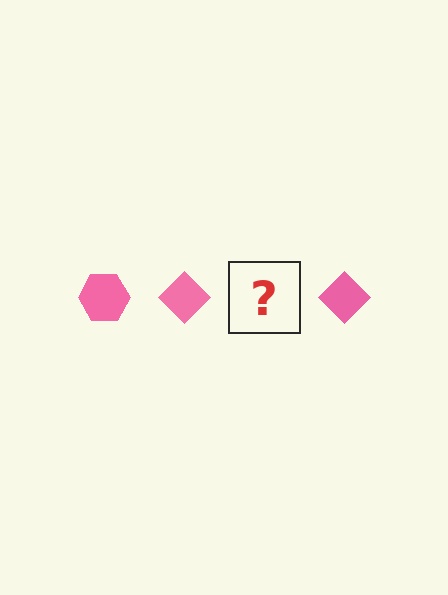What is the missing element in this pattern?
The missing element is a pink hexagon.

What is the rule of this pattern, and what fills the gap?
The rule is that the pattern cycles through hexagon, diamond shapes in pink. The gap should be filled with a pink hexagon.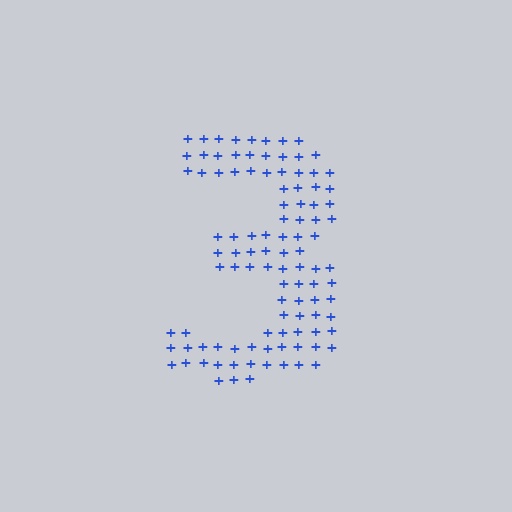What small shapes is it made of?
It is made of small plus signs.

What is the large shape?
The large shape is the digit 3.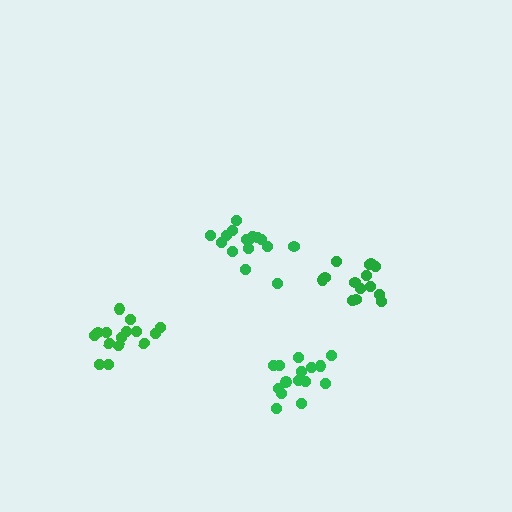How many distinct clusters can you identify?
There are 4 distinct clusters.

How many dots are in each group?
Group 1: 15 dots, Group 2: 16 dots, Group 3: 14 dots, Group 4: 16 dots (61 total).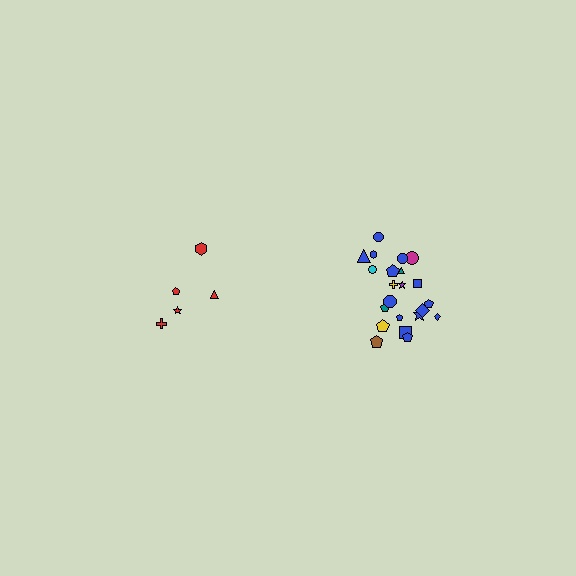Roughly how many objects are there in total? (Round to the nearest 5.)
Roughly 25 objects in total.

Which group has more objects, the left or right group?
The right group.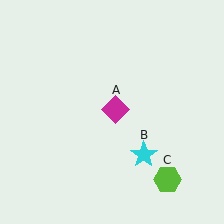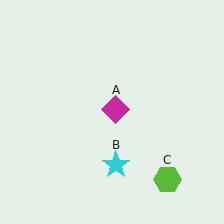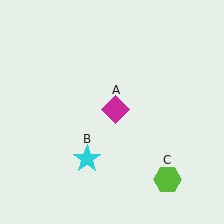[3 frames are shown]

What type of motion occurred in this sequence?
The cyan star (object B) rotated clockwise around the center of the scene.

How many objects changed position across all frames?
1 object changed position: cyan star (object B).